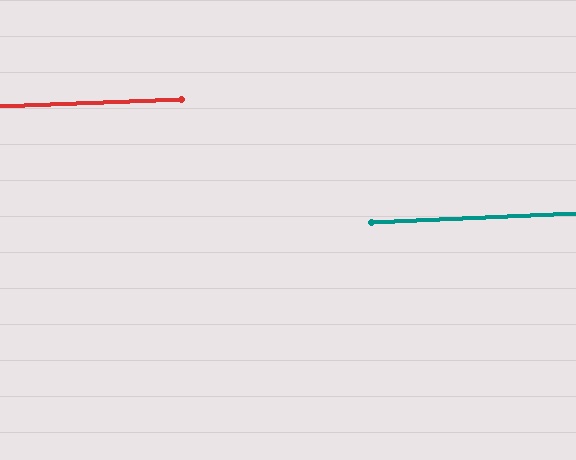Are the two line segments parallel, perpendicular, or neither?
Parallel — their directions differ by only 0.0°.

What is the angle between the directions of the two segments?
Approximately 0 degrees.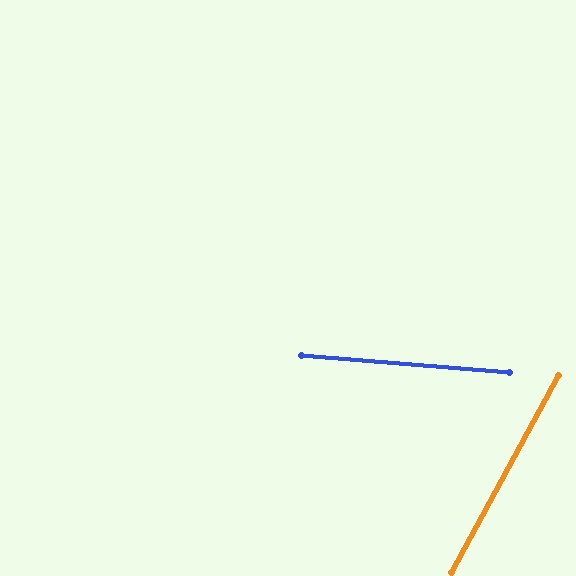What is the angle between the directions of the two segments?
Approximately 66 degrees.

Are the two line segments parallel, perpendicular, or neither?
Neither parallel nor perpendicular — they differ by about 66°.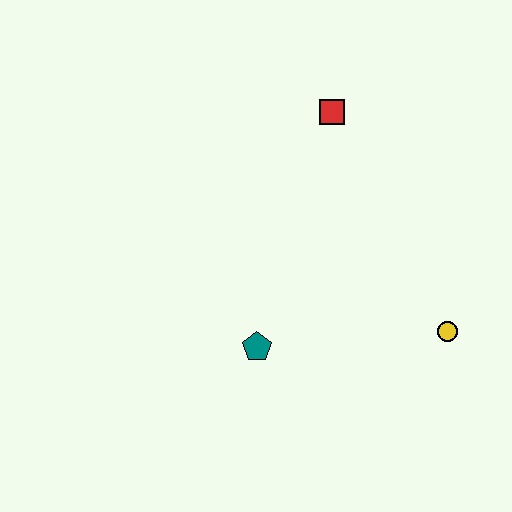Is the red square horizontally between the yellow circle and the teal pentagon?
Yes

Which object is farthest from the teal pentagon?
The red square is farthest from the teal pentagon.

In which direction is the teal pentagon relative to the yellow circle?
The teal pentagon is to the left of the yellow circle.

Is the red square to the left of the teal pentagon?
No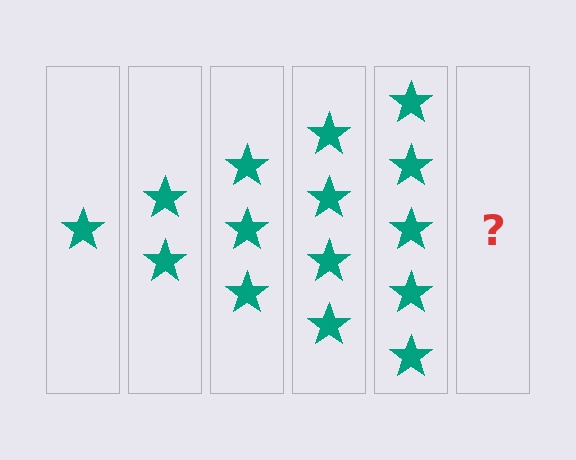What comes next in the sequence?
The next element should be 6 stars.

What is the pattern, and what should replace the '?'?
The pattern is that each step adds one more star. The '?' should be 6 stars.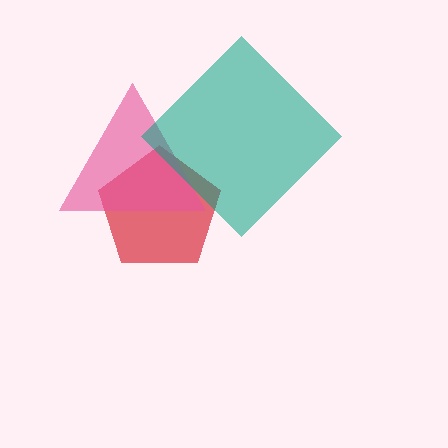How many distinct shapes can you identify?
There are 3 distinct shapes: a red pentagon, a pink triangle, a teal diamond.